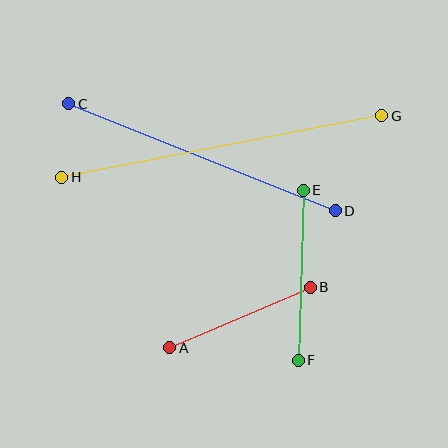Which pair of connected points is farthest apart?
Points G and H are farthest apart.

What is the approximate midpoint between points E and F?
The midpoint is at approximately (301, 275) pixels.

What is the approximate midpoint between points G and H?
The midpoint is at approximately (222, 146) pixels.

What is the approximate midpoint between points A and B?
The midpoint is at approximately (240, 317) pixels.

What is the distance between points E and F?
The distance is approximately 170 pixels.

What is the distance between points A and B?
The distance is approximately 153 pixels.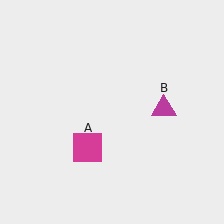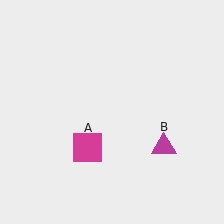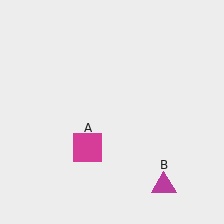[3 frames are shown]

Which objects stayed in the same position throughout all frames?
Magenta square (object A) remained stationary.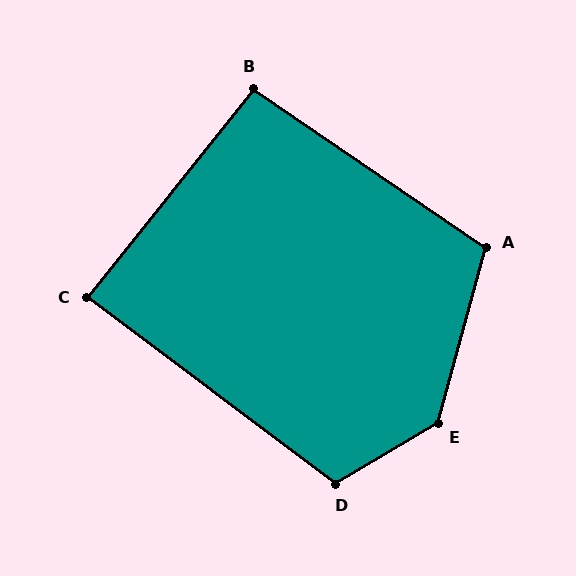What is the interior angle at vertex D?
Approximately 112 degrees (obtuse).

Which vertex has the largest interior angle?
E, at approximately 136 degrees.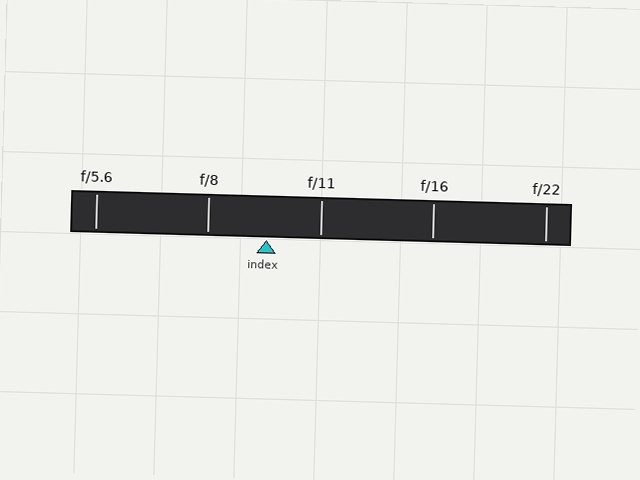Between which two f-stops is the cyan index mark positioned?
The index mark is between f/8 and f/11.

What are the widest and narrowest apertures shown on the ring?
The widest aperture shown is f/5.6 and the narrowest is f/22.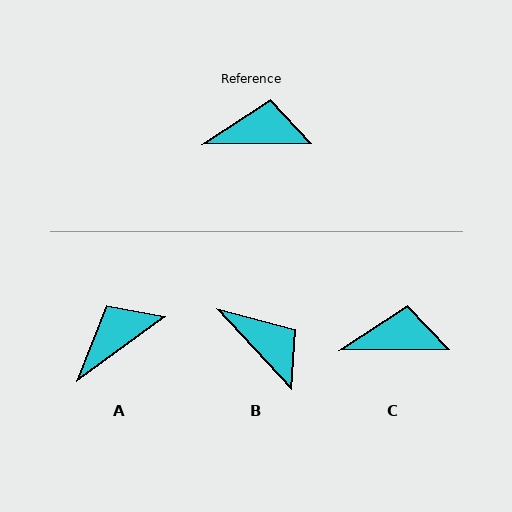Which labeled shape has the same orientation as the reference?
C.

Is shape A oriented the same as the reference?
No, it is off by about 36 degrees.